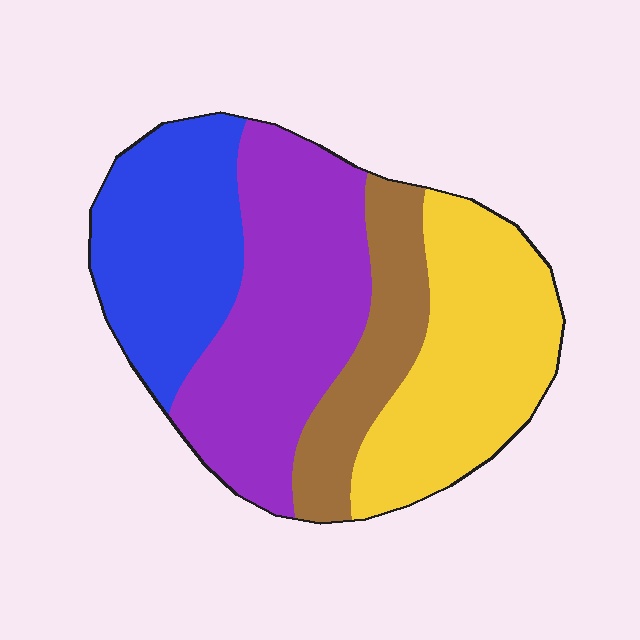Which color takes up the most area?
Purple, at roughly 35%.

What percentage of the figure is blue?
Blue covers around 25% of the figure.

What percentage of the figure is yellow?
Yellow takes up about one quarter (1/4) of the figure.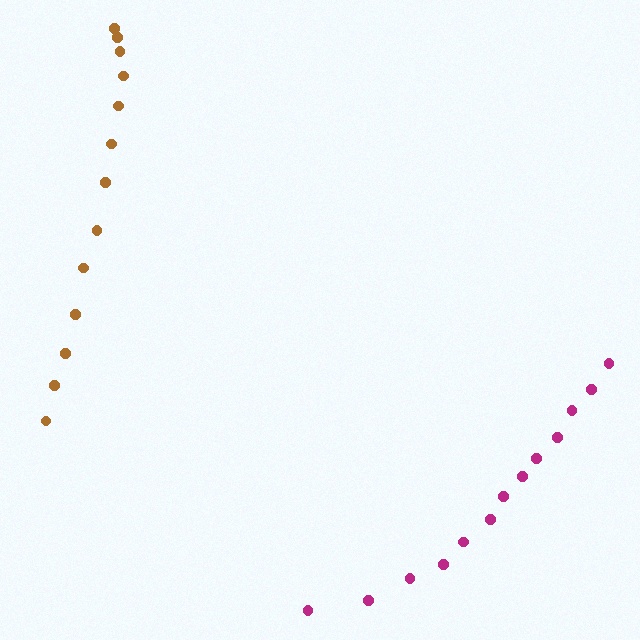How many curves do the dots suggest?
There are 2 distinct paths.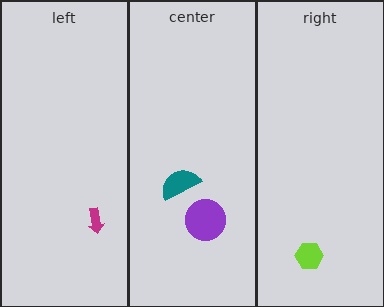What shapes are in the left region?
The magenta arrow.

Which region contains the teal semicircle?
The center region.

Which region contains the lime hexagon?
The right region.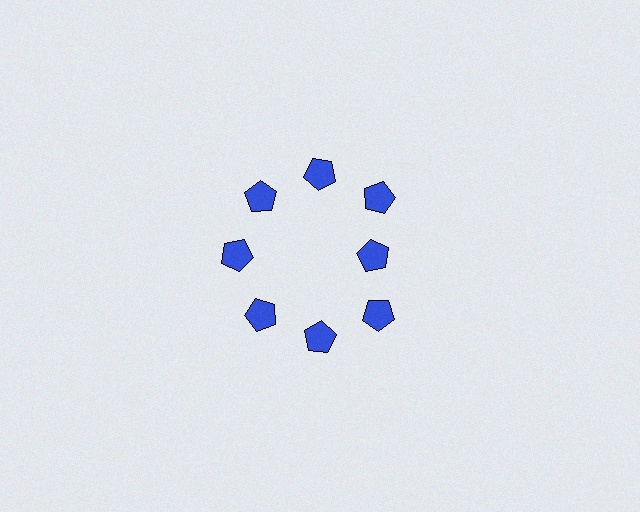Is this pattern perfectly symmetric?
No. The 8 blue pentagons are arranged in a ring, but one element near the 3 o'clock position is pulled inward toward the center, breaking the 8-fold rotational symmetry.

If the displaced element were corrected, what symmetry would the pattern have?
It would have 8-fold rotational symmetry — the pattern would map onto itself every 45 degrees.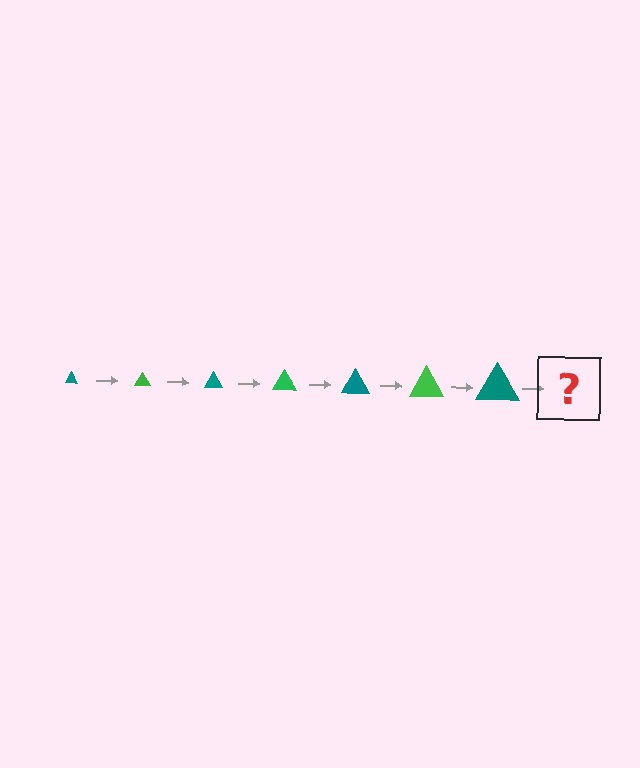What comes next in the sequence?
The next element should be a green triangle, larger than the previous one.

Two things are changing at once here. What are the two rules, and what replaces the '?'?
The two rules are that the triangle grows larger each step and the color cycles through teal and green. The '?' should be a green triangle, larger than the previous one.